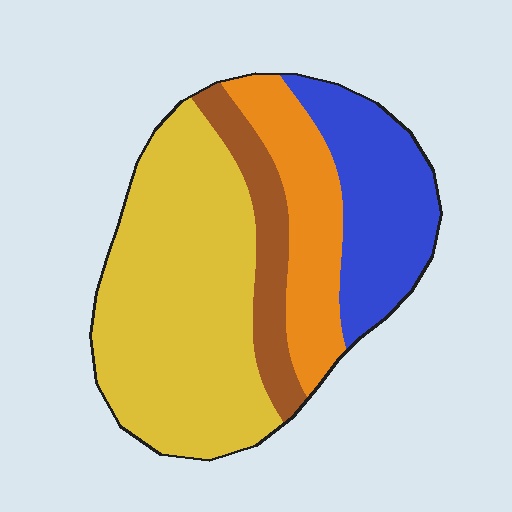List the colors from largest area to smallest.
From largest to smallest: yellow, blue, orange, brown.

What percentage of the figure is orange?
Orange takes up about one sixth (1/6) of the figure.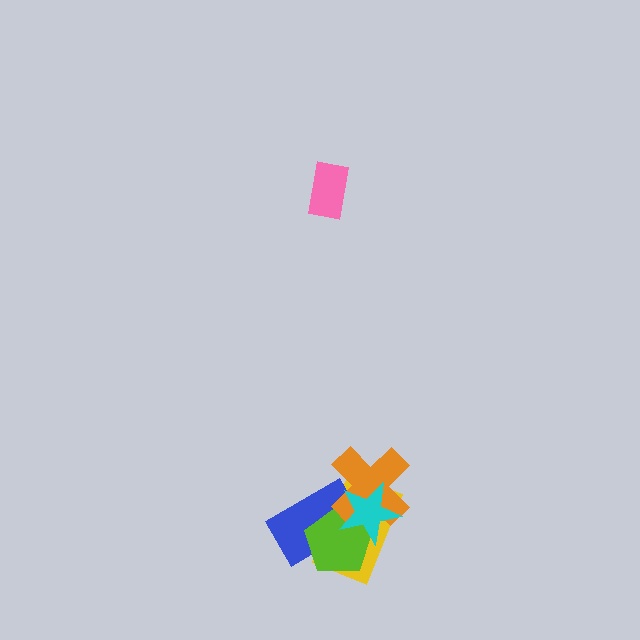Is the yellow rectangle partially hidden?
Yes, it is partially covered by another shape.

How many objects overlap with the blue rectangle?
4 objects overlap with the blue rectangle.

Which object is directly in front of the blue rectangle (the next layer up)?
The lime pentagon is directly in front of the blue rectangle.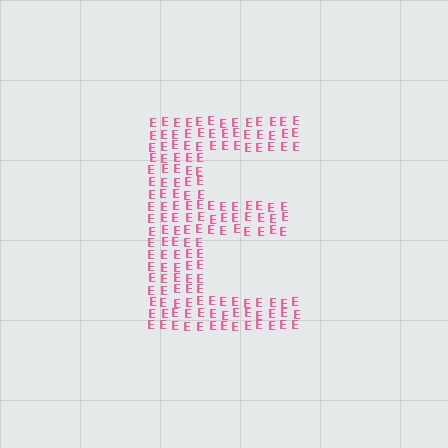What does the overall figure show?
The overall figure shows the letter E.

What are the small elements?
The small elements are letter E's.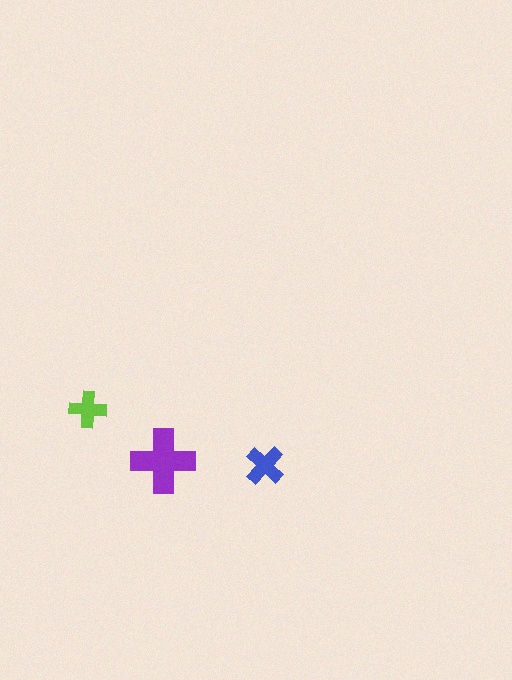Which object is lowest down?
The blue cross is bottommost.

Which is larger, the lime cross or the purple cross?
The purple one.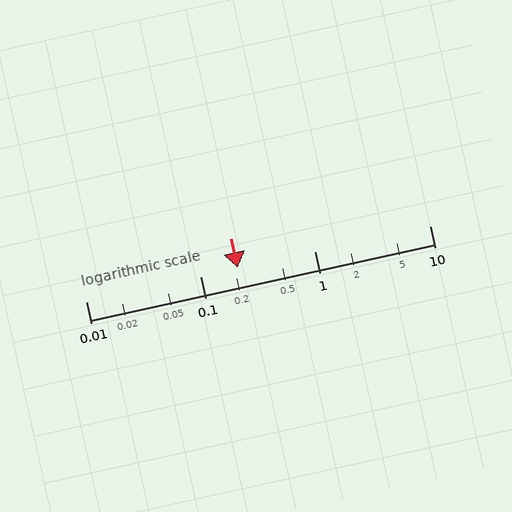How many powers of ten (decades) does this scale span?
The scale spans 3 decades, from 0.01 to 10.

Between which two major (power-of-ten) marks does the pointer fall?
The pointer is between 0.1 and 1.